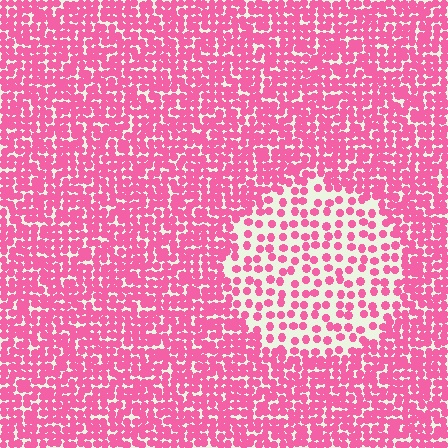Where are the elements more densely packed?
The elements are more densely packed outside the circle boundary.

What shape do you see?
I see a circle.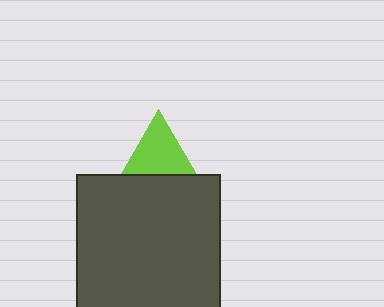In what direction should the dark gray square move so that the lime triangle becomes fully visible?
The dark gray square should move down. That is the shortest direction to clear the overlap and leave the lime triangle fully visible.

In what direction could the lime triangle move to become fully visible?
The lime triangle could move up. That would shift it out from behind the dark gray square entirely.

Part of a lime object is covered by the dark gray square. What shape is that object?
It is a triangle.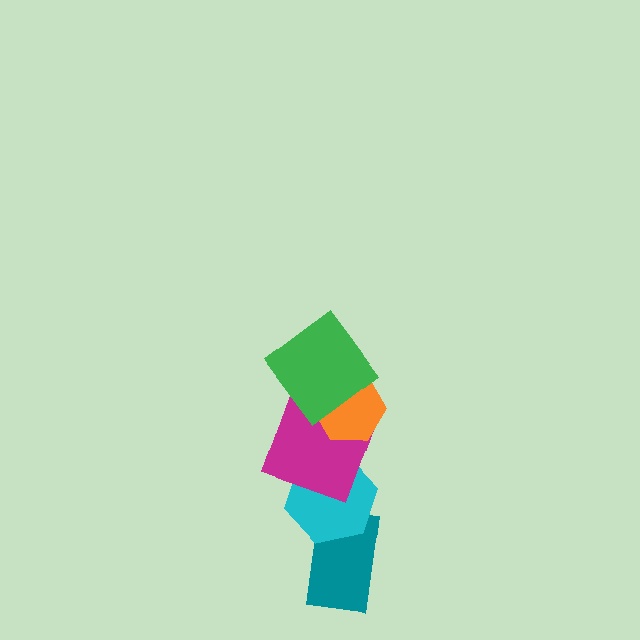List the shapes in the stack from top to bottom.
From top to bottom: the green diamond, the orange hexagon, the magenta square, the cyan hexagon, the teal rectangle.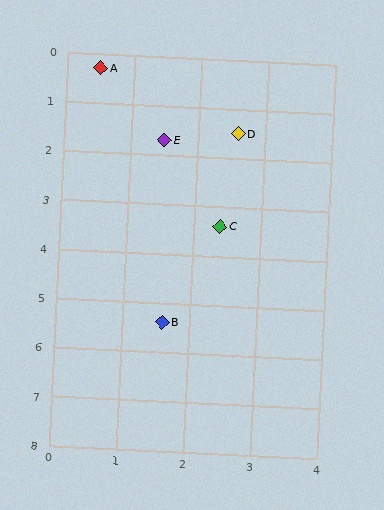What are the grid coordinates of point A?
Point A is at approximately (0.5, 0.3).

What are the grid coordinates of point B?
Point B is at approximately (1.6, 5.4).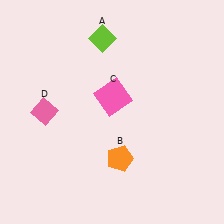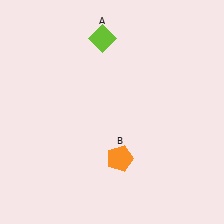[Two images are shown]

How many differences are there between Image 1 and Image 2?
There are 2 differences between the two images.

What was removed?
The pink square (C), the pink diamond (D) were removed in Image 2.